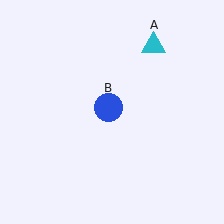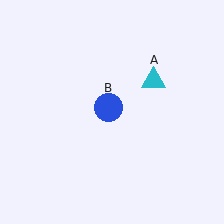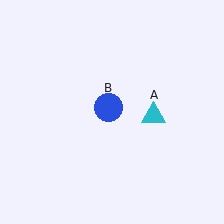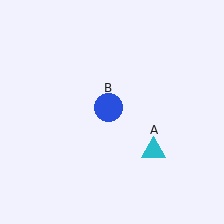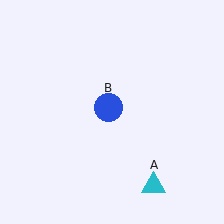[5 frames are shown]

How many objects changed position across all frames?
1 object changed position: cyan triangle (object A).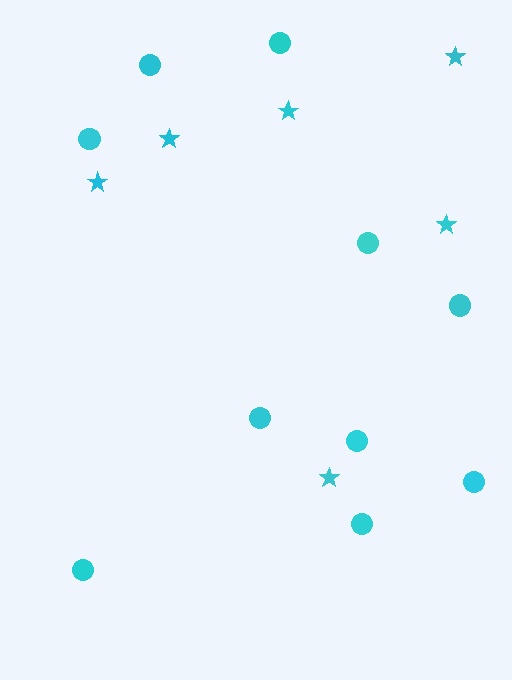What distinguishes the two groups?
There are 2 groups: one group of stars (6) and one group of circles (10).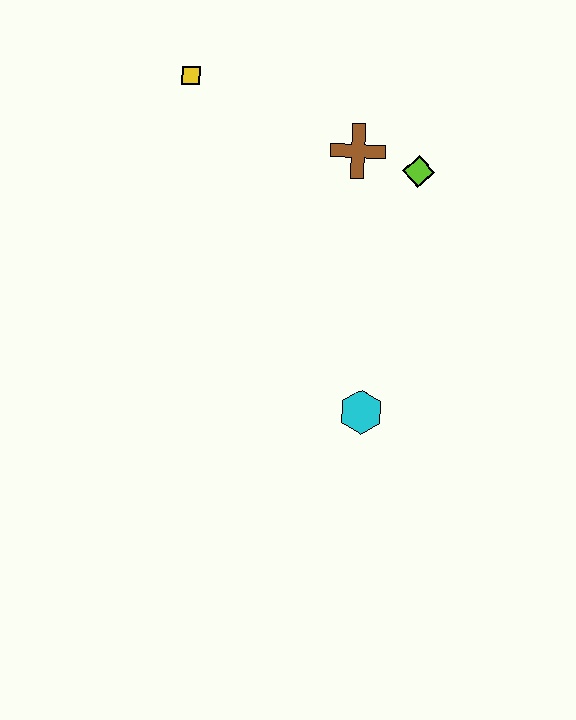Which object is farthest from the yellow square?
The cyan hexagon is farthest from the yellow square.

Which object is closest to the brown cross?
The lime diamond is closest to the brown cross.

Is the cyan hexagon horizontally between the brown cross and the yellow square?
No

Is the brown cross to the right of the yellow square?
Yes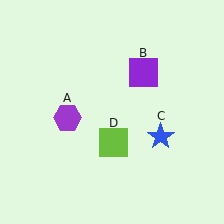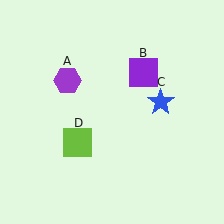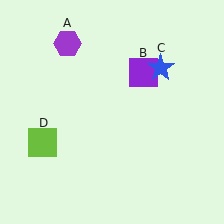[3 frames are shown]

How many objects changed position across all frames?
3 objects changed position: purple hexagon (object A), blue star (object C), lime square (object D).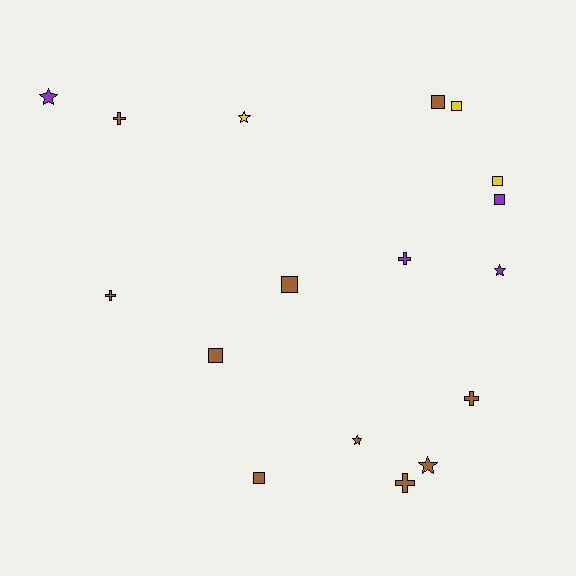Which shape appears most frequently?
Square, with 7 objects.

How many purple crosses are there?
There is 1 purple cross.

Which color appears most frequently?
Brown, with 10 objects.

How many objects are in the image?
There are 17 objects.